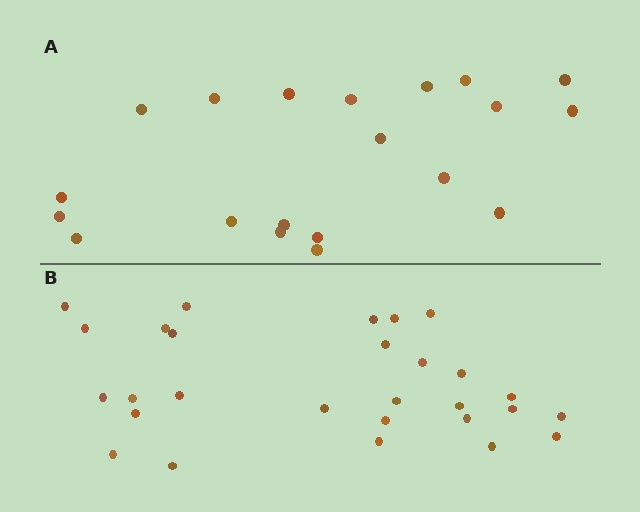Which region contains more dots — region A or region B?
Region B (the bottom region) has more dots.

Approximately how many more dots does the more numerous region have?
Region B has roughly 8 or so more dots than region A.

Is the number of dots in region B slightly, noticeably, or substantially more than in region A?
Region B has noticeably more, but not dramatically so. The ratio is roughly 1.4 to 1.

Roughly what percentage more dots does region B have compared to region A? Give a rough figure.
About 40% more.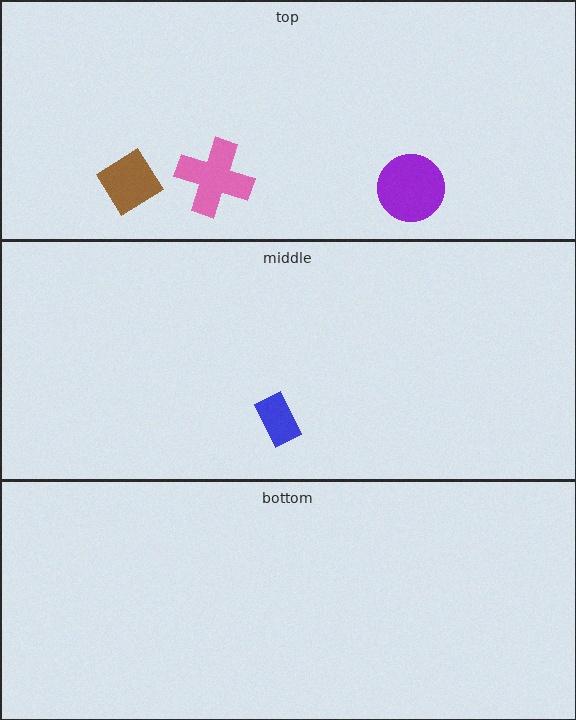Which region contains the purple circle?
The top region.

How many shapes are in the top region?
3.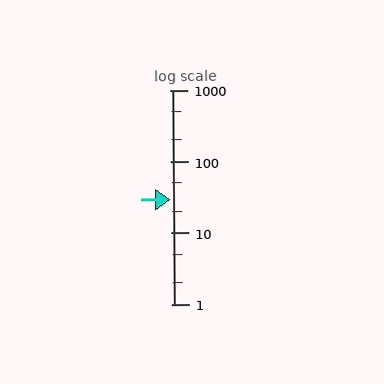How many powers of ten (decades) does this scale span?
The scale spans 3 decades, from 1 to 1000.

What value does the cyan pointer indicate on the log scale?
The pointer indicates approximately 29.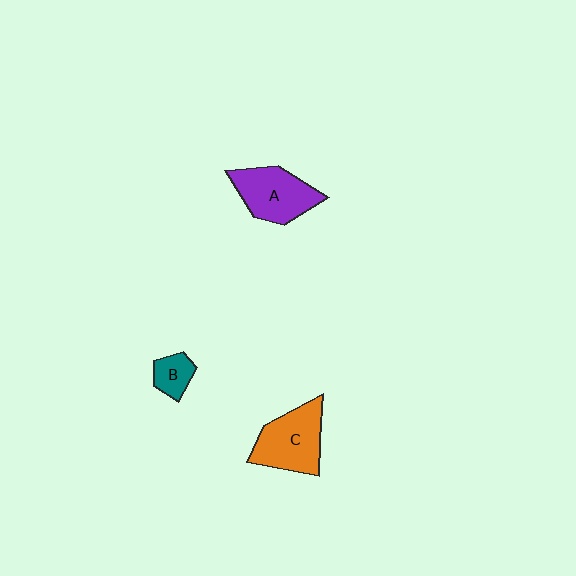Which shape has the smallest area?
Shape B (teal).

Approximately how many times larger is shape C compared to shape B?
Approximately 2.6 times.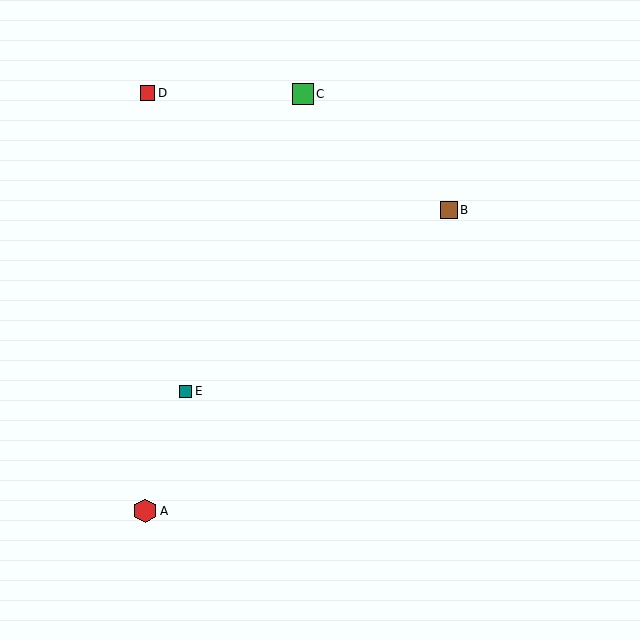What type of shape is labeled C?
Shape C is a green square.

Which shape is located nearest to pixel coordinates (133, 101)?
The red square (labeled D) at (148, 93) is nearest to that location.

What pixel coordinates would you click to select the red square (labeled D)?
Click at (148, 93) to select the red square D.